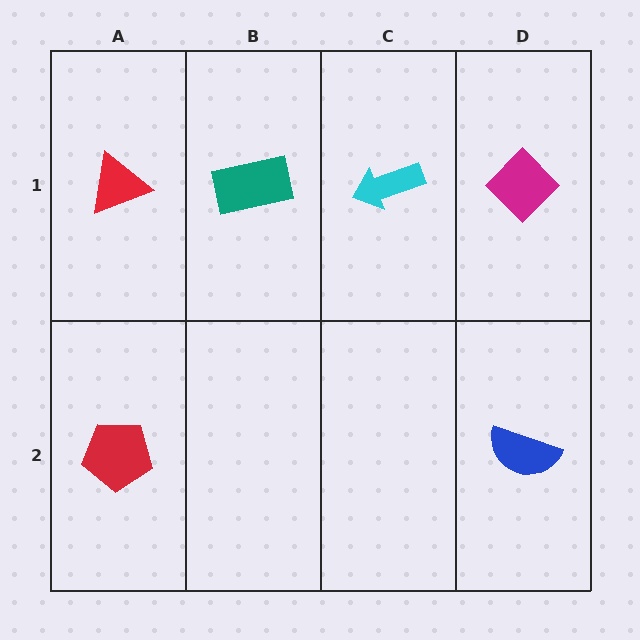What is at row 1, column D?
A magenta diamond.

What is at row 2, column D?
A blue semicircle.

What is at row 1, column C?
A cyan arrow.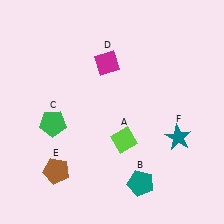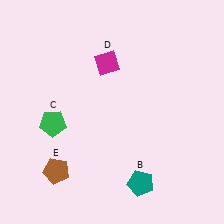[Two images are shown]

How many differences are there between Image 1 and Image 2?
There are 2 differences between the two images.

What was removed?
The lime diamond (A), the teal star (F) were removed in Image 2.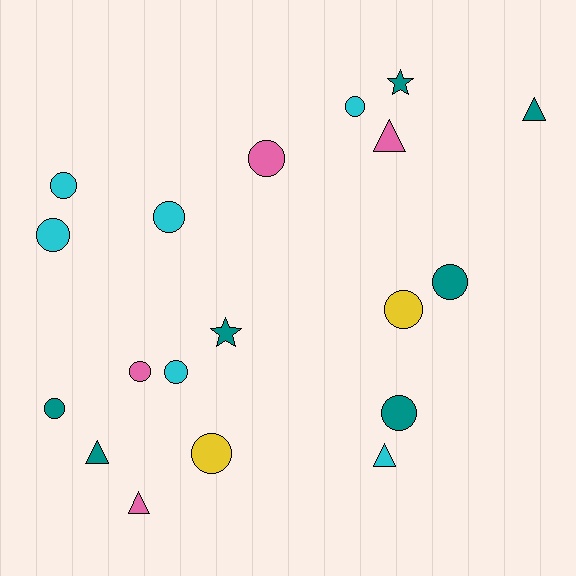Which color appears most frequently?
Teal, with 7 objects.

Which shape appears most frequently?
Circle, with 12 objects.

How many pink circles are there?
There are 2 pink circles.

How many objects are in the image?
There are 19 objects.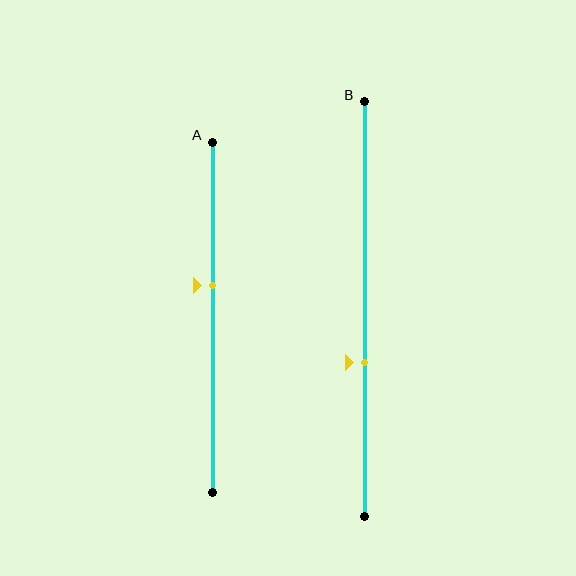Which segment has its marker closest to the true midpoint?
Segment A has its marker closest to the true midpoint.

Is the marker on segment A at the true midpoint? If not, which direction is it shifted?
No, the marker on segment A is shifted upward by about 9% of the segment length.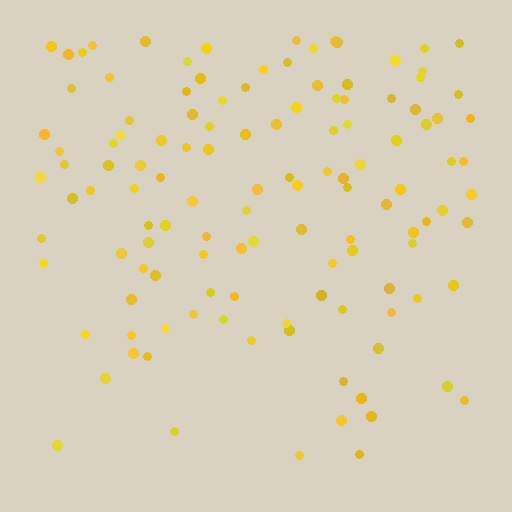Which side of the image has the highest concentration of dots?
The top.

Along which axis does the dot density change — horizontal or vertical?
Vertical.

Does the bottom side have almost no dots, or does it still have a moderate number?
Still a moderate number, just noticeably fewer than the top.